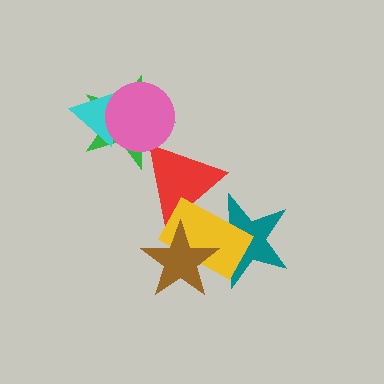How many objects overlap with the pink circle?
2 objects overlap with the pink circle.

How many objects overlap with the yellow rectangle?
3 objects overlap with the yellow rectangle.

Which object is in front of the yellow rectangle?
The brown star is in front of the yellow rectangle.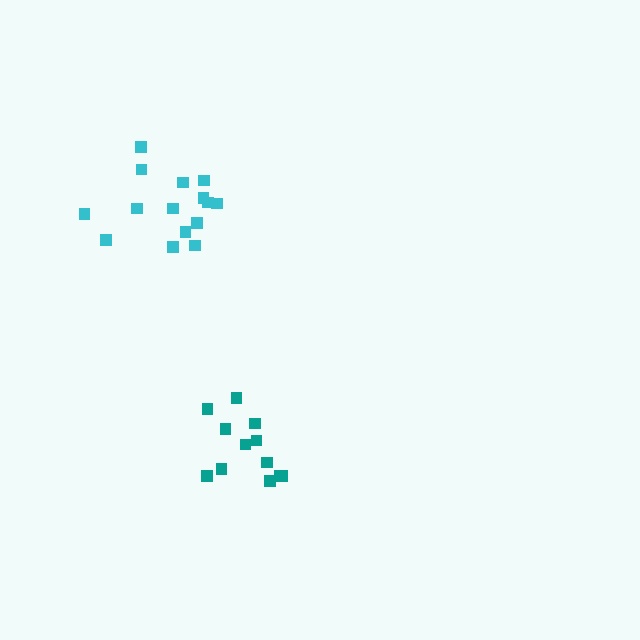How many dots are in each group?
Group 1: 12 dots, Group 2: 15 dots (27 total).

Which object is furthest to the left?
The cyan cluster is leftmost.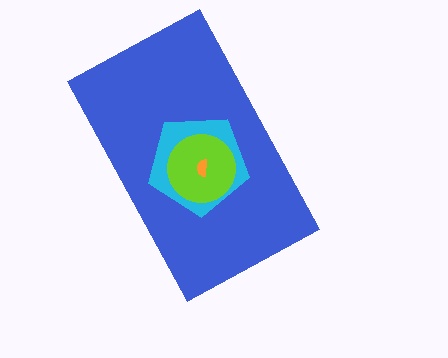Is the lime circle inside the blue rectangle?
Yes.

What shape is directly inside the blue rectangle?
The cyan pentagon.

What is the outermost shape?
The blue rectangle.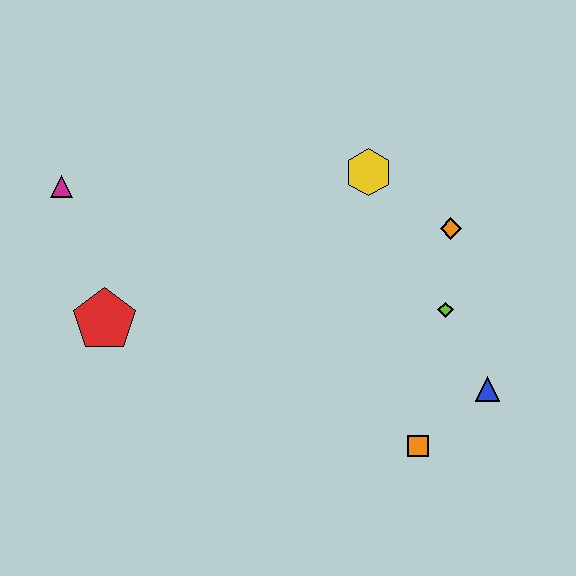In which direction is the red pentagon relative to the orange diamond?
The red pentagon is to the left of the orange diamond.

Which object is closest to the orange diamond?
The lime diamond is closest to the orange diamond.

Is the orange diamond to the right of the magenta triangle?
Yes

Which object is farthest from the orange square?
The magenta triangle is farthest from the orange square.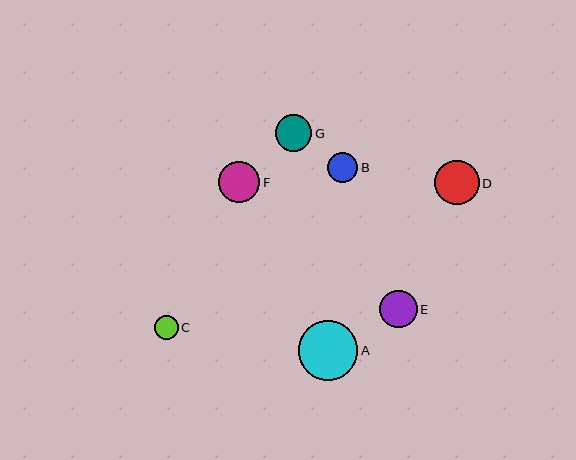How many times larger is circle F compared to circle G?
Circle F is approximately 1.1 times the size of circle G.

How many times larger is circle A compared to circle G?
Circle A is approximately 1.7 times the size of circle G.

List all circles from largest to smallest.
From largest to smallest: A, D, F, E, G, B, C.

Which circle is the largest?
Circle A is the largest with a size of approximately 60 pixels.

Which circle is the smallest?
Circle C is the smallest with a size of approximately 24 pixels.